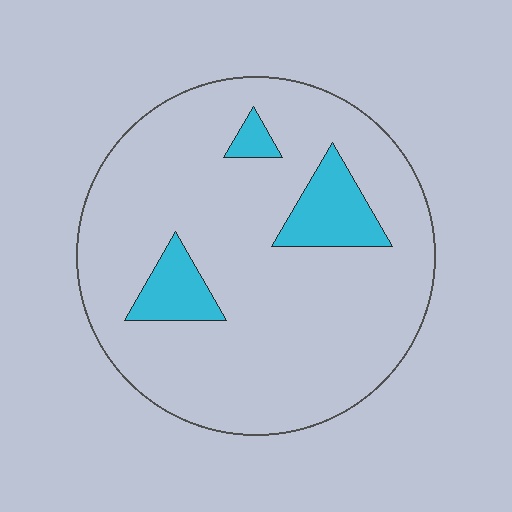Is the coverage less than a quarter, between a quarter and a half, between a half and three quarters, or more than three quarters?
Less than a quarter.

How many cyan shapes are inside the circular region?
3.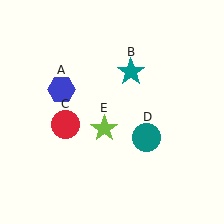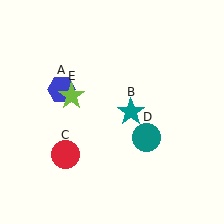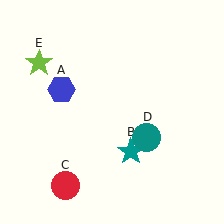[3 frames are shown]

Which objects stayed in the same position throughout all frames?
Blue hexagon (object A) and teal circle (object D) remained stationary.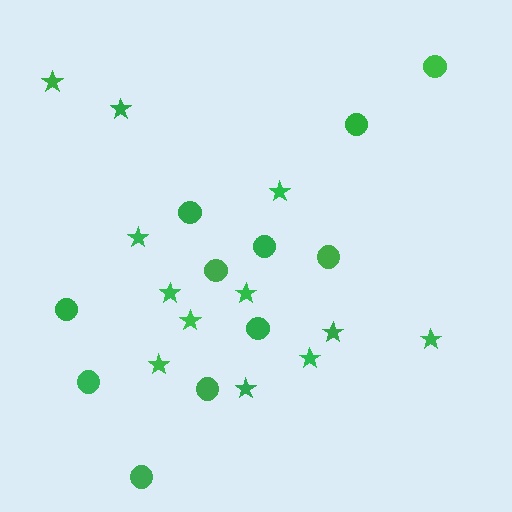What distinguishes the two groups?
There are 2 groups: one group of circles (11) and one group of stars (12).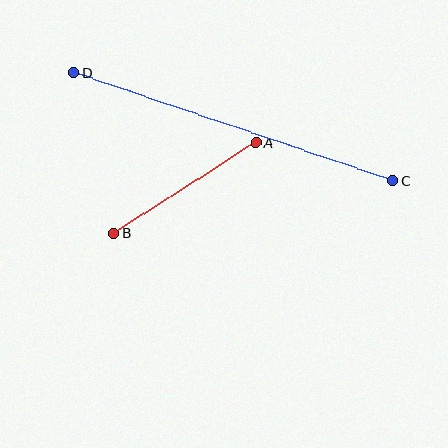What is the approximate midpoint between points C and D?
The midpoint is at approximately (233, 127) pixels.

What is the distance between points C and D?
The distance is approximately 337 pixels.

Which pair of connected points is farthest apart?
Points C and D are farthest apart.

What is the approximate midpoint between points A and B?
The midpoint is at approximately (185, 188) pixels.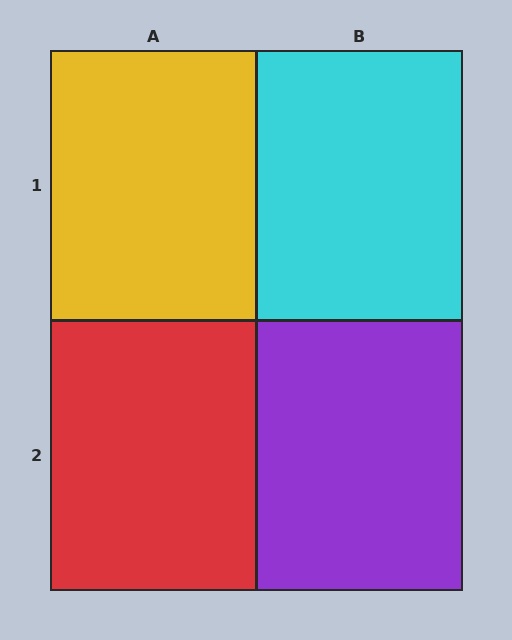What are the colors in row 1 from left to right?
Yellow, cyan.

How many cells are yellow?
1 cell is yellow.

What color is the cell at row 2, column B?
Purple.